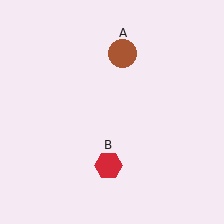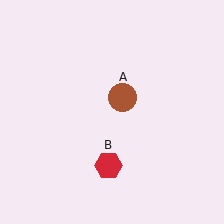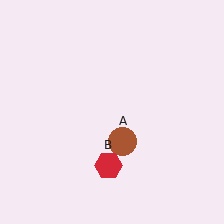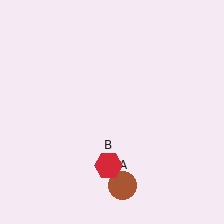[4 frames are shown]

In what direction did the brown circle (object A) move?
The brown circle (object A) moved down.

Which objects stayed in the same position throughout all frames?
Red hexagon (object B) remained stationary.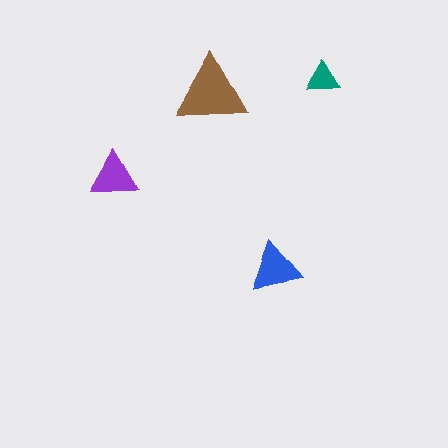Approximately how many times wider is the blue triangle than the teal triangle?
About 1.5 times wider.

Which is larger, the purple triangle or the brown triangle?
The brown one.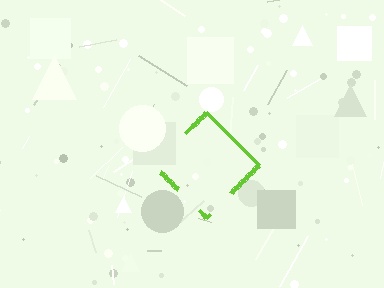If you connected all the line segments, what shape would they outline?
They would outline a diamond.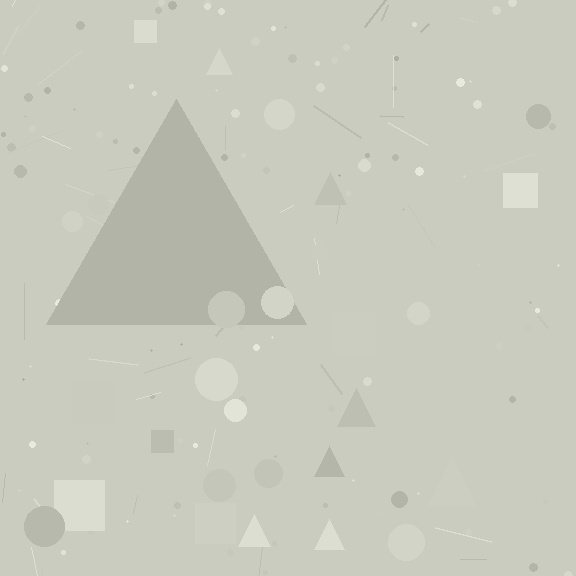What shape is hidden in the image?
A triangle is hidden in the image.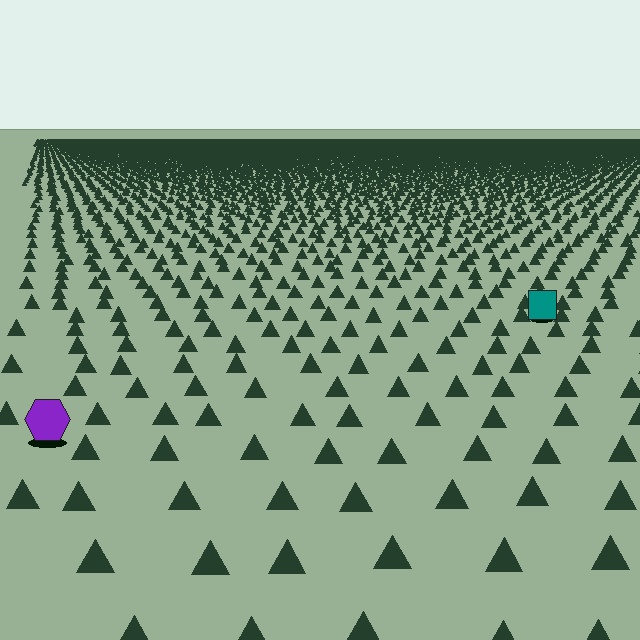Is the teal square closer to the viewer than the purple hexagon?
No. The purple hexagon is closer — you can tell from the texture gradient: the ground texture is coarser near it.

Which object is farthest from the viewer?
The teal square is farthest from the viewer. It appears smaller and the ground texture around it is denser.